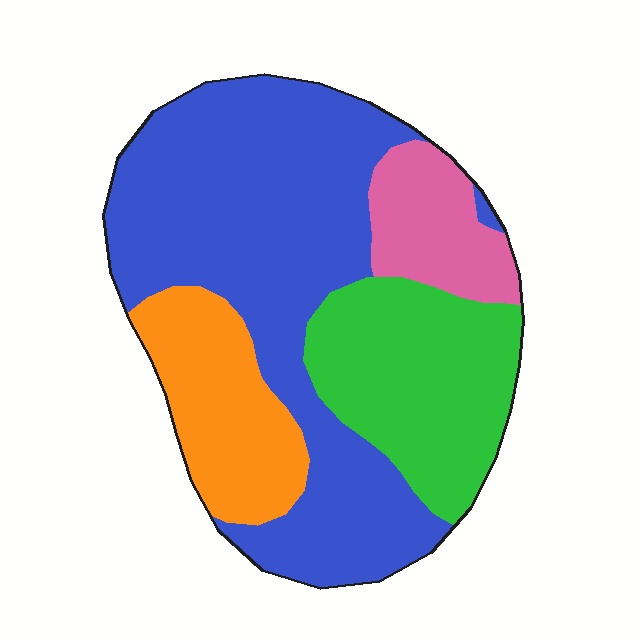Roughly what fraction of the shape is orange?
Orange takes up less than a sixth of the shape.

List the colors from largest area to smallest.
From largest to smallest: blue, green, orange, pink.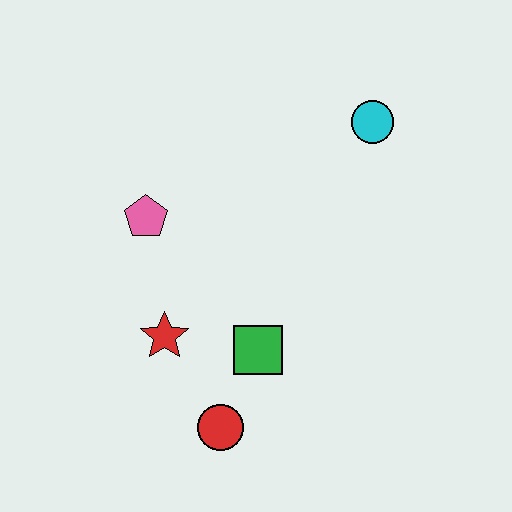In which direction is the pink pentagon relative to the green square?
The pink pentagon is above the green square.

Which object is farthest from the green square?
The cyan circle is farthest from the green square.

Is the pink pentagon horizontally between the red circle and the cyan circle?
No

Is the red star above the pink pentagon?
No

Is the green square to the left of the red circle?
No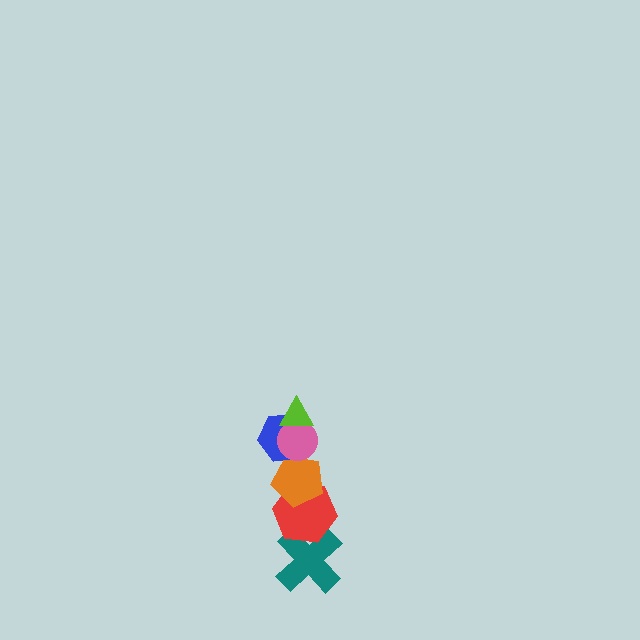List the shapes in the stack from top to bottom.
From top to bottom: the lime triangle, the pink circle, the blue hexagon, the orange pentagon, the red hexagon, the teal cross.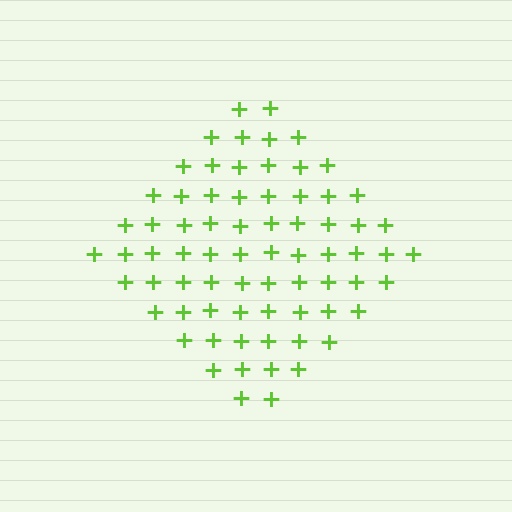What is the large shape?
The large shape is a diamond.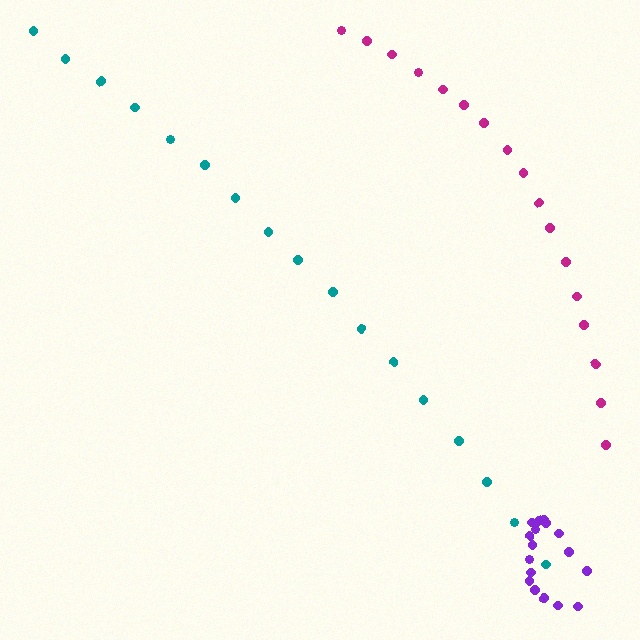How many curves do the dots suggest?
There are 3 distinct paths.